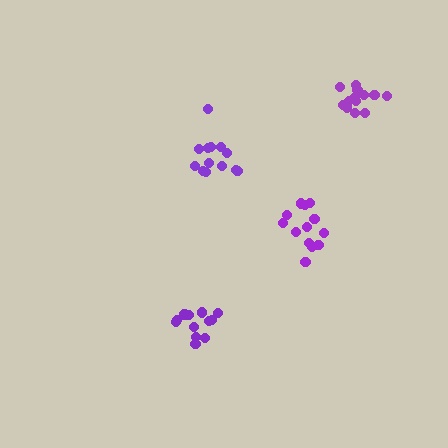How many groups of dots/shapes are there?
There are 4 groups.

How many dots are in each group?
Group 1: 13 dots, Group 2: 13 dots, Group 3: 13 dots, Group 4: 12 dots (51 total).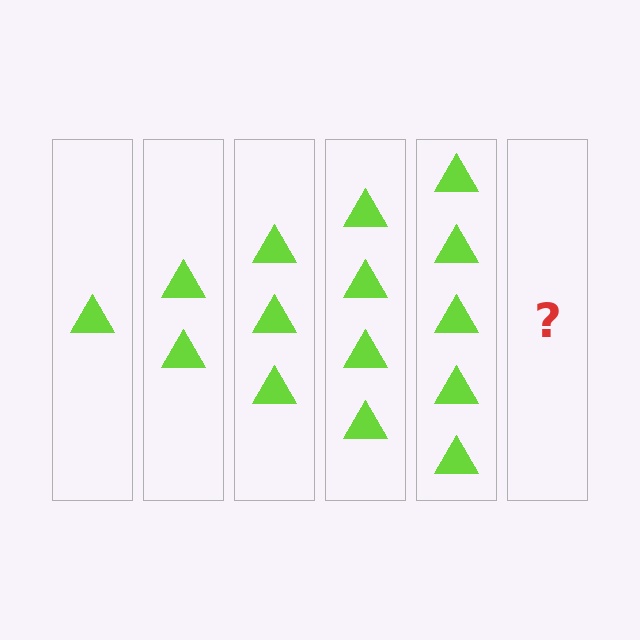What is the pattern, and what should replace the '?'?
The pattern is that each step adds one more triangle. The '?' should be 6 triangles.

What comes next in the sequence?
The next element should be 6 triangles.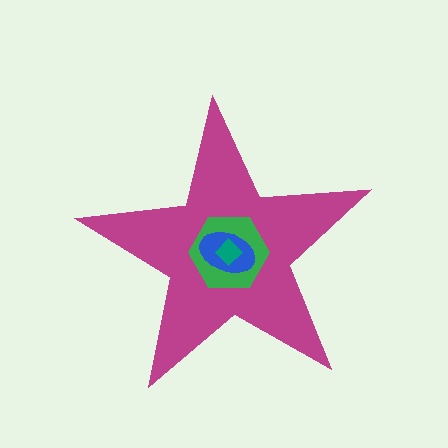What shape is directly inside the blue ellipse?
The teal diamond.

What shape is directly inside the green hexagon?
The blue ellipse.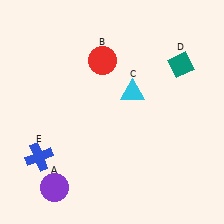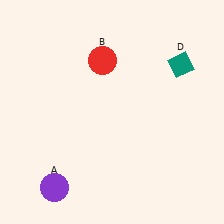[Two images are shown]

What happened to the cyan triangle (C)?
The cyan triangle (C) was removed in Image 2. It was in the top-right area of Image 1.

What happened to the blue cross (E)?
The blue cross (E) was removed in Image 2. It was in the bottom-left area of Image 1.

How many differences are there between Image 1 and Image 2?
There are 2 differences between the two images.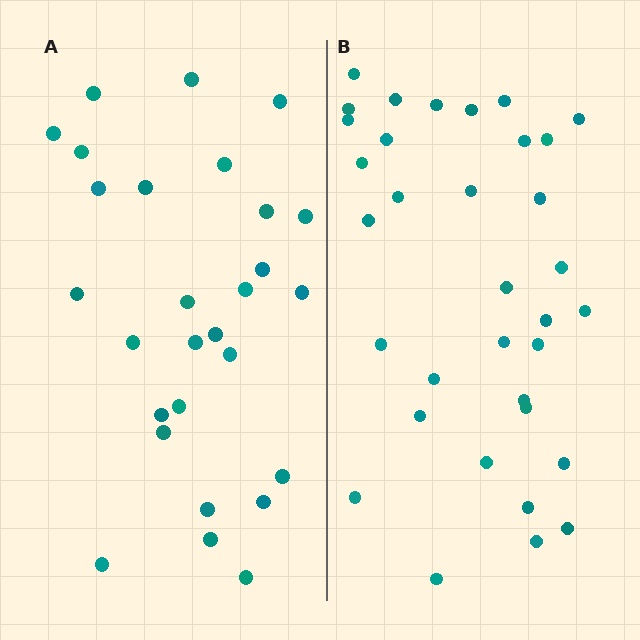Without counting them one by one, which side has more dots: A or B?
Region B (the right region) has more dots.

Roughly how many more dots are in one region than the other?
Region B has about 6 more dots than region A.